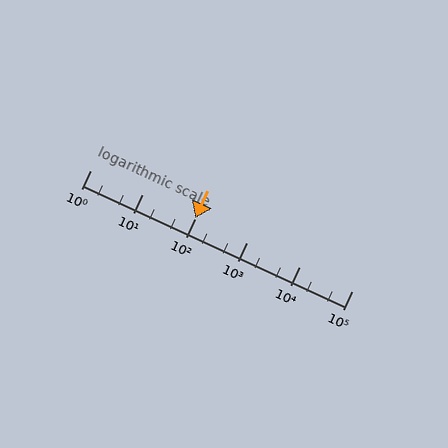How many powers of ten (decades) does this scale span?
The scale spans 5 decades, from 1 to 100000.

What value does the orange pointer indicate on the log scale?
The pointer indicates approximately 100.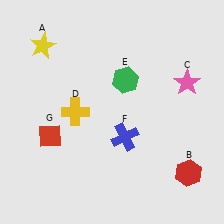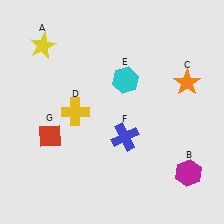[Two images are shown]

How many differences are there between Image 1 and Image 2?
There are 3 differences between the two images.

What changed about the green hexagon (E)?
In Image 1, E is green. In Image 2, it changed to cyan.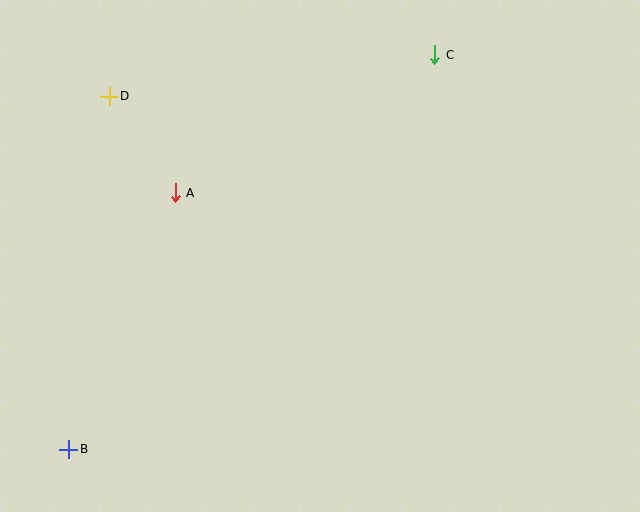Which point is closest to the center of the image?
Point A at (175, 193) is closest to the center.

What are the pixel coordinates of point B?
Point B is at (69, 449).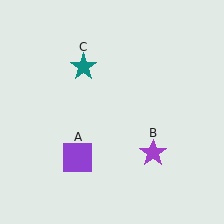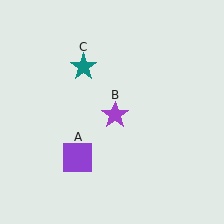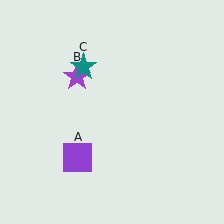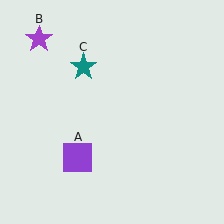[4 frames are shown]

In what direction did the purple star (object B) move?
The purple star (object B) moved up and to the left.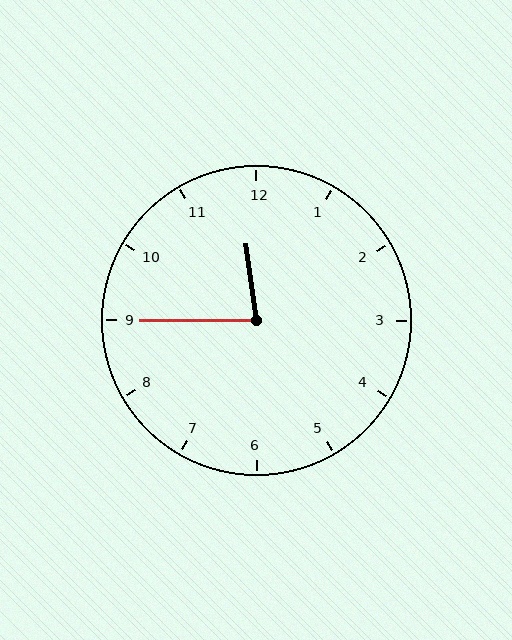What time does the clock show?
11:45.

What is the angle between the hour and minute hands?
Approximately 82 degrees.